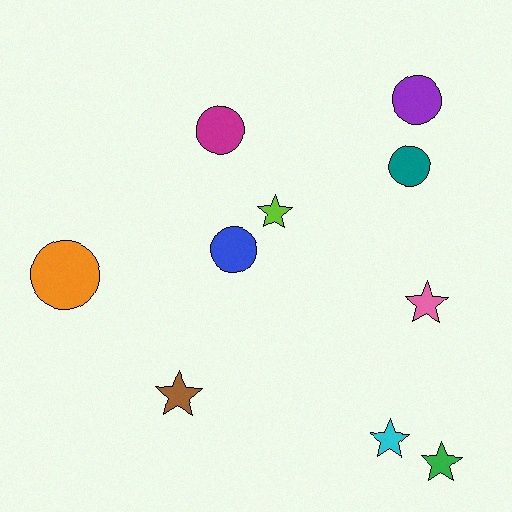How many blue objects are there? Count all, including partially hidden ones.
There is 1 blue object.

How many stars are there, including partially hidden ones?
There are 5 stars.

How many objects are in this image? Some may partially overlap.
There are 10 objects.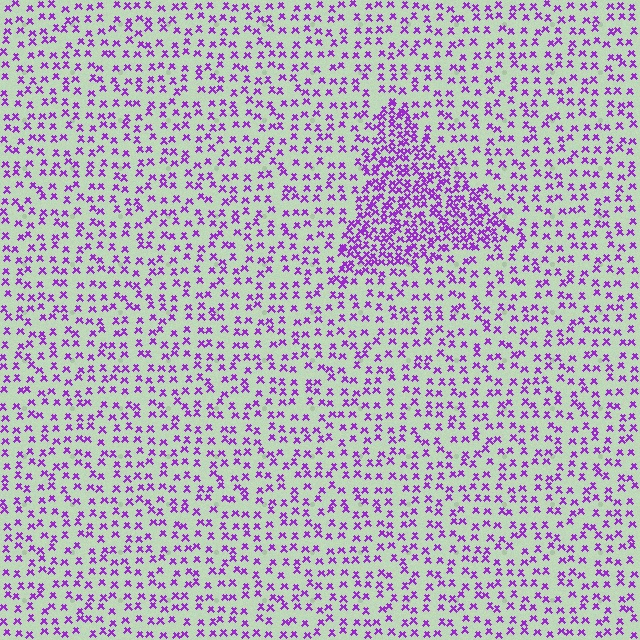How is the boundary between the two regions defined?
The boundary is defined by a change in element density (approximately 2.2x ratio). All elements are the same color, size, and shape.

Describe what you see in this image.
The image contains small purple elements arranged at two different densities. A triangle-shaped region is visible where the elements are more densely packed than the surrounding area.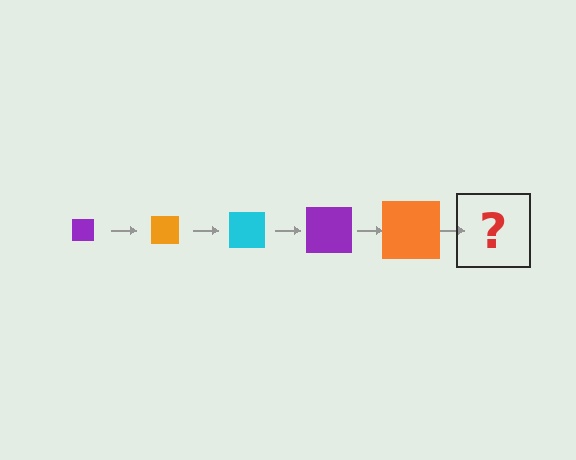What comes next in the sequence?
The next element should be a cyan square, larger than the previous one.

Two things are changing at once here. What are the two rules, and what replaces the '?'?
The two rules are that the square grows larger each step and the color cycles through purple, orange, and cyan. The '?' should be a cyan square, larger than the previous one.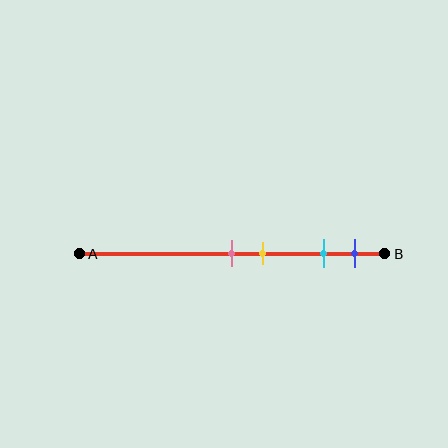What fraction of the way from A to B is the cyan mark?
The cyan mark is approximately 80% (0.8) of the way from A to B.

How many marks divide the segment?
There are 4 marks dividing the segment.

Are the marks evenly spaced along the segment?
No, the marks are not evenly spaced.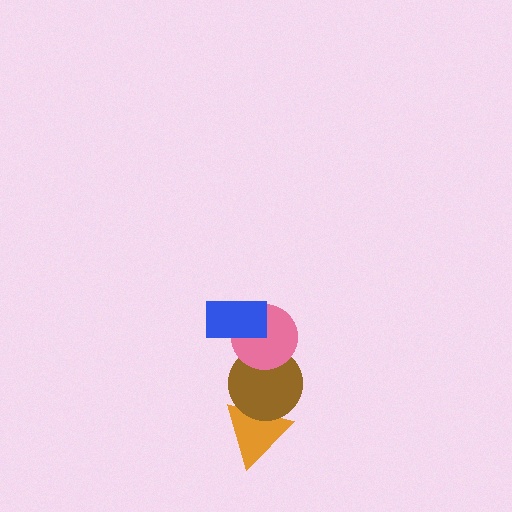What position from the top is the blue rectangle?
The blue rectangle is 1st from the top.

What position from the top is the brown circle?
The brown circle is 3rd from the top.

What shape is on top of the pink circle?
The blue rectangle is on top of the pink circle.